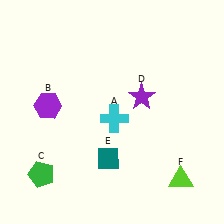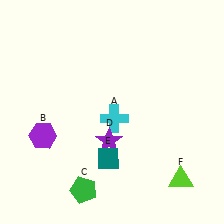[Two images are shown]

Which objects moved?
The objects that moved are: the purple hexagon (B), the green pentagon (C), the purple star (D).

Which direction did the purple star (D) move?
The purple star (D) moved down.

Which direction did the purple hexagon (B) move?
The purple hexagon (B) moved down.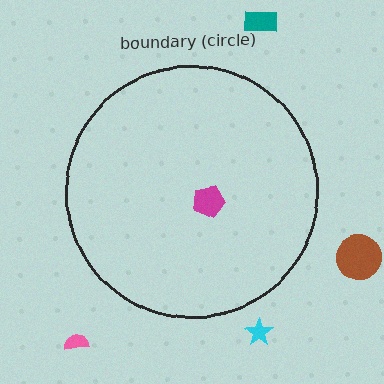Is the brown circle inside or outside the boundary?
Outside.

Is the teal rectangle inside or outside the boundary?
Outside.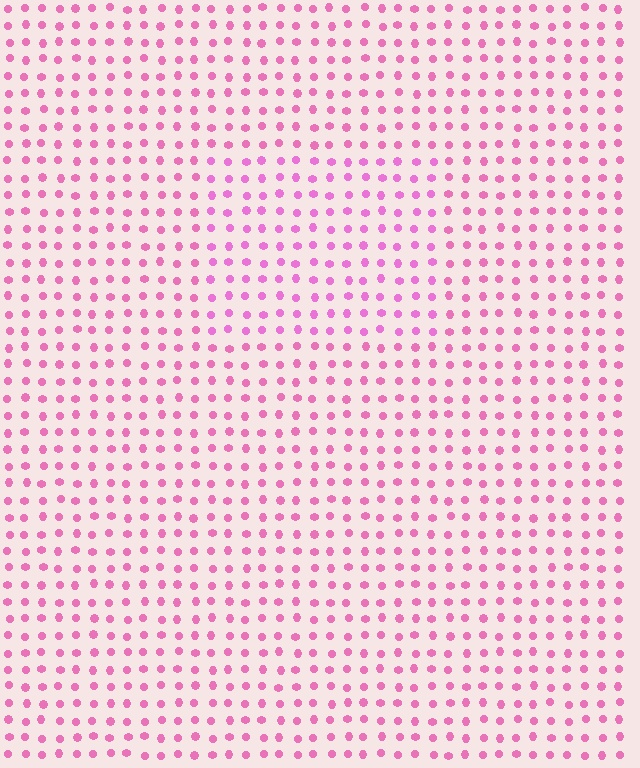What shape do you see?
I see a rectangle.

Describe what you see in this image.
The image is filled with small pink elements in a uniform arrangement. A rectangle-shaped region is visible where the elements are tinted to a slightly different hue, forming a subtle color boundary.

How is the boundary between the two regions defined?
The boundary is defined purely by a slight shift in hue (about 15 degrees). Spacing, size, and orientation are identical on both sides.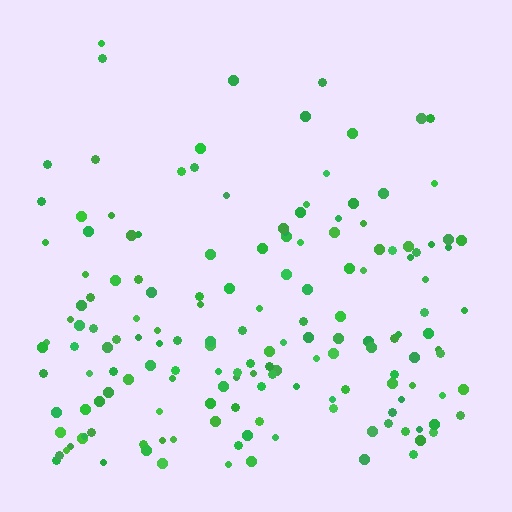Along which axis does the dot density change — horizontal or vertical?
Vertical.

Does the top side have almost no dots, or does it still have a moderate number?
Still a moderate number, just noticeably fewer than the bottom.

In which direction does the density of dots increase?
From top to bottom, with the bottom side densest.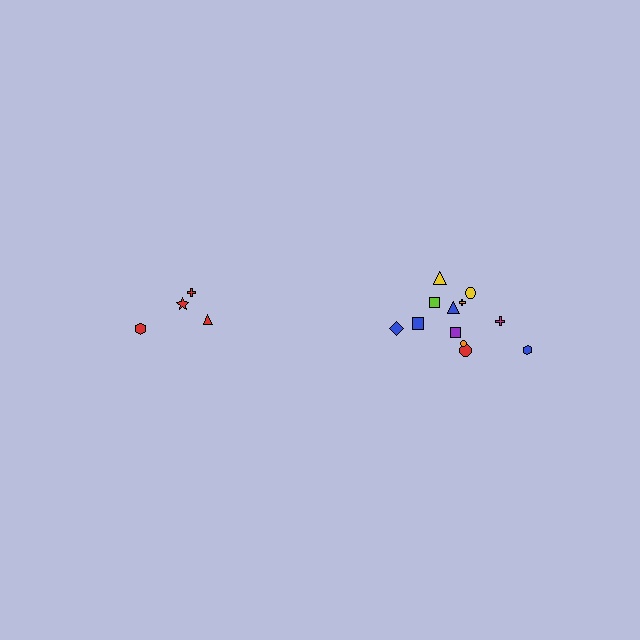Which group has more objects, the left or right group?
The right group.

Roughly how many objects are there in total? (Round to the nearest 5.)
Roughly 15 objects in total.